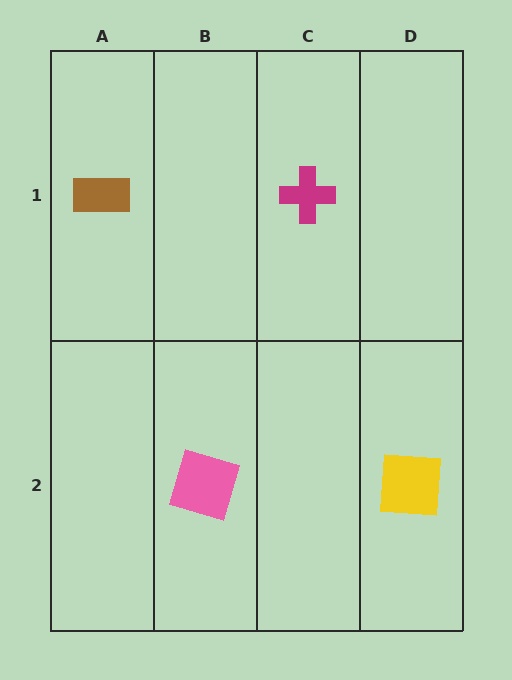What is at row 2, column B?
A pink square.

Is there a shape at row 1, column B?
No, that cell is empty.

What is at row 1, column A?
A brown rectangle.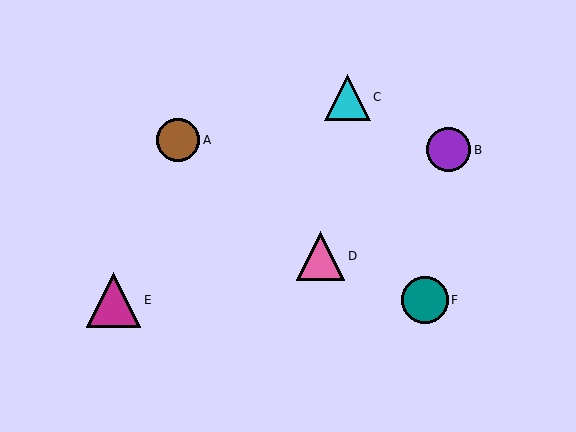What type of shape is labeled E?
Shape E is a magenta triangle.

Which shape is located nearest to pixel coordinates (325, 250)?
The pink triangle (labeled D) at (321, 256) is nearest to that location.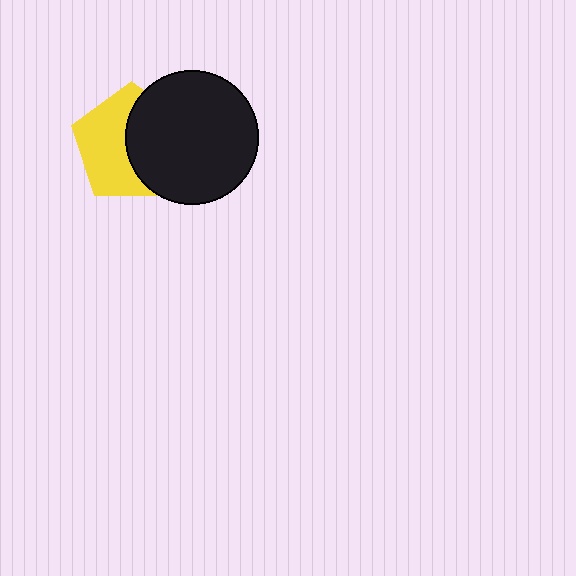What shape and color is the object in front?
The object in front is a black circle.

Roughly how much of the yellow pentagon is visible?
About half of it is visible (roughly 52%).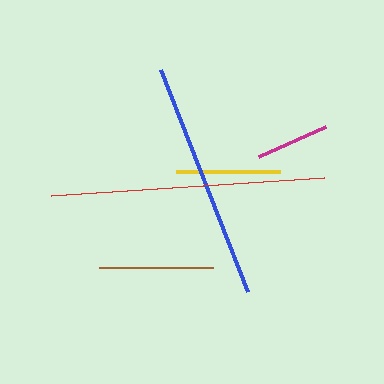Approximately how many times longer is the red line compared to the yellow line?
The red line is approximately 2.6 times the length of the yellow line.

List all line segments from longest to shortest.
From longest to shortest: red, blue, brown, yellow, magenta.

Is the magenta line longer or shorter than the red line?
The red line is longer than the magenta line.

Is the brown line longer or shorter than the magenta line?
The brown line is longer than the magenta line.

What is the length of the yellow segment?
The yellow segment is approximately 104 pixels long.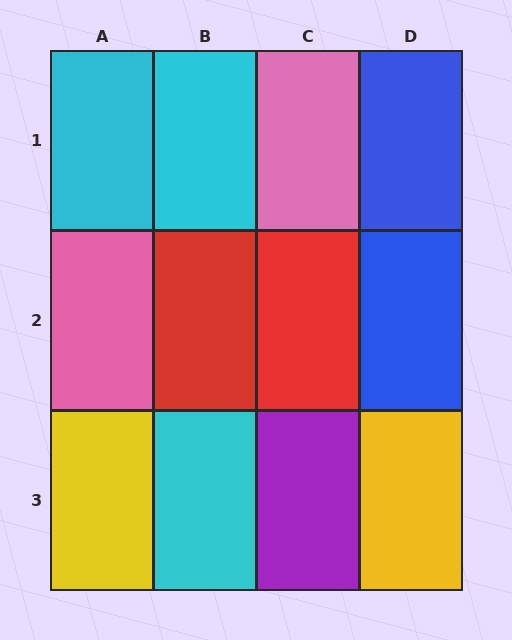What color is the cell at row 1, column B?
Cyan.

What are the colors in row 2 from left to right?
Pink, red, red, blue.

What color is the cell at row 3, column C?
Purple.